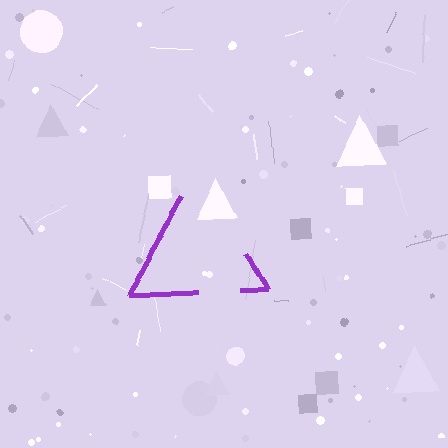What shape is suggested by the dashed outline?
The dashed outline suggests a triangle.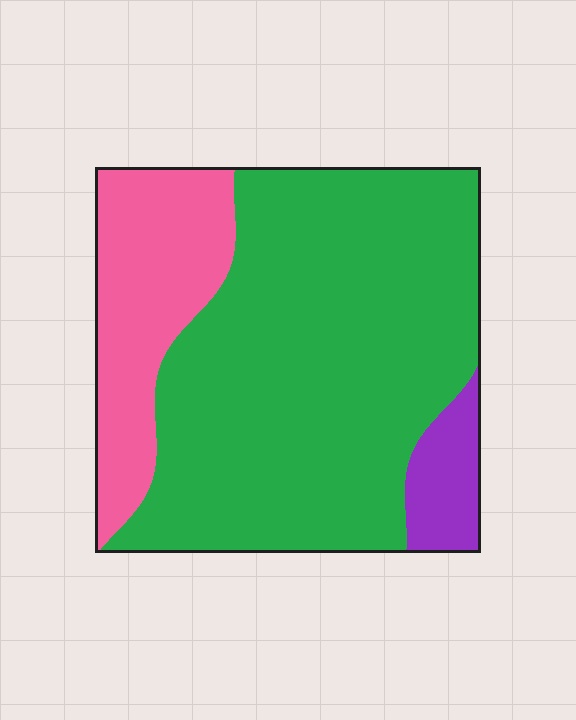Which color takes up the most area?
Green, at roughly 70%.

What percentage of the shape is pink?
Pink covers about 20% of the shape.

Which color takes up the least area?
Purple, at roughly 5%.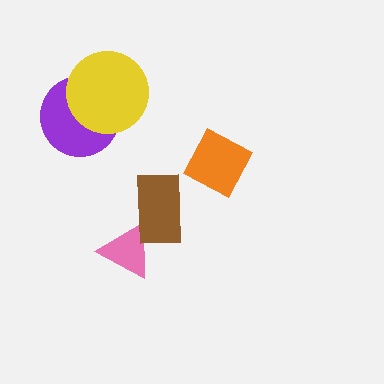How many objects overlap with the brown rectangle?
1 object overlaps with the brown rectangle.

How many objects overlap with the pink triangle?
1 object overlaps with the pink triangle.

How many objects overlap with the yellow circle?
1 object overlaps with the yellow circle.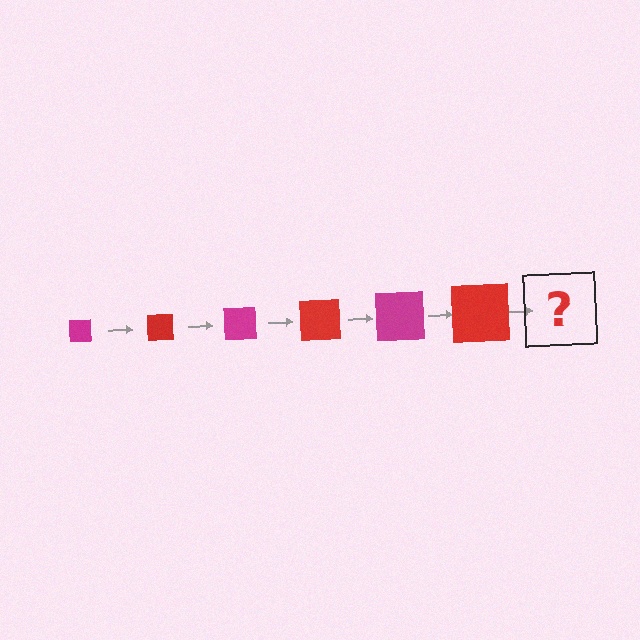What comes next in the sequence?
The next element should be a magenta square, larger than the previous one.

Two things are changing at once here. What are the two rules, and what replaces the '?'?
The two rules are that the square grows larger each step and the color cycles through magenta and red. The '?' should be a magenta square, larger than the previous one.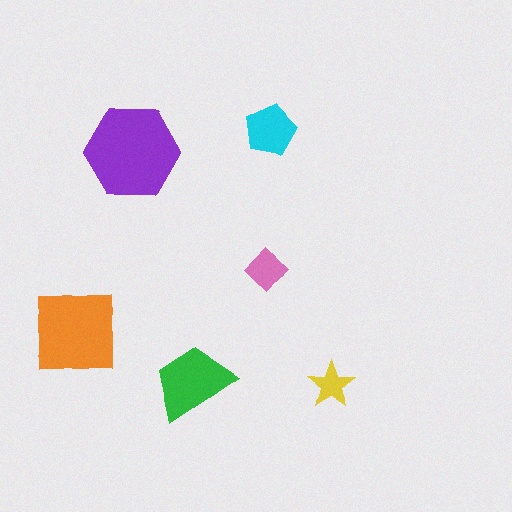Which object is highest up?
The cyan pentagon is topmost.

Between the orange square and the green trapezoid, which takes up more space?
The orange square.